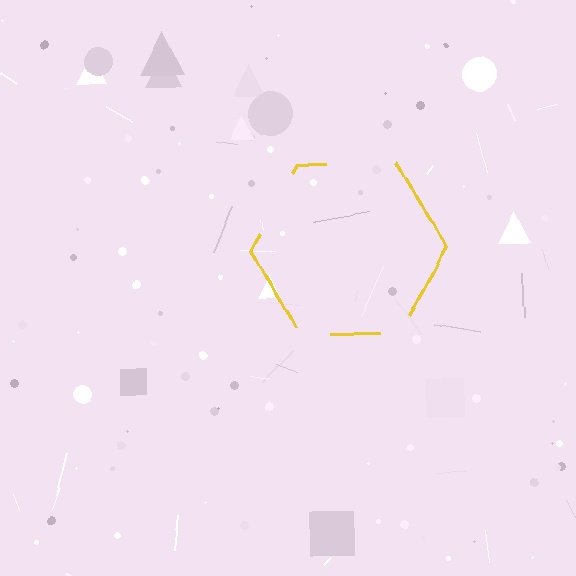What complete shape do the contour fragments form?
The contour fragments form a hexagon.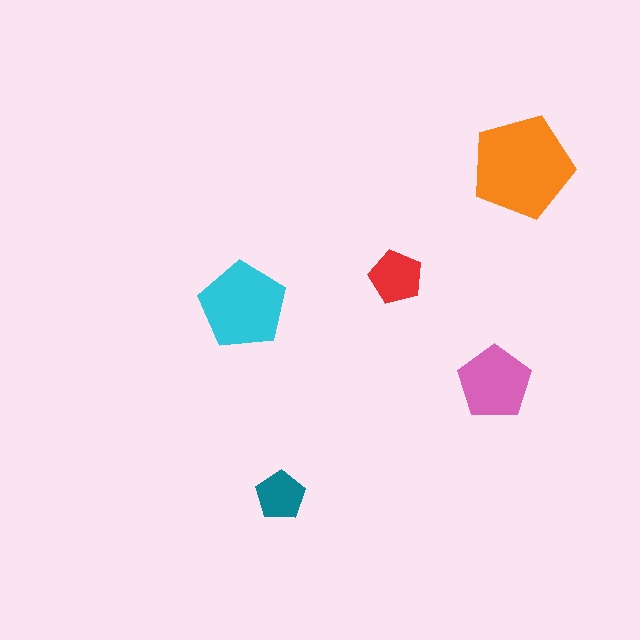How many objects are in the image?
There are 5 objects in the image.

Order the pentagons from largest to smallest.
the orange one, the cyan one, the pink one, the red one, the teal one.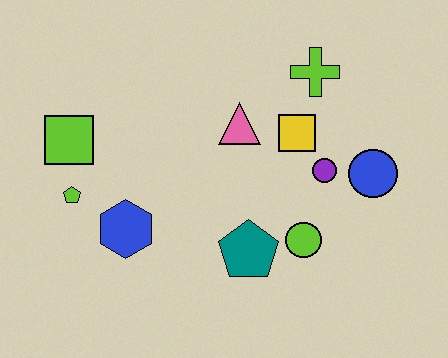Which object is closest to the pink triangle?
The yellow square is closest to the pink triangle.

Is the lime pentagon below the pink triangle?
Yes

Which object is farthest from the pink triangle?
The lime pentagon is farthest from the pink triangle.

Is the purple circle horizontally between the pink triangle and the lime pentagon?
No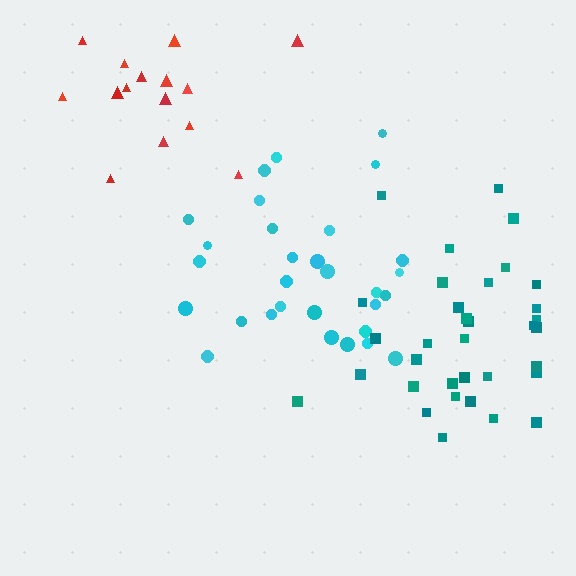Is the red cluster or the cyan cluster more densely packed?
Cyan.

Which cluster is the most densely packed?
Teal.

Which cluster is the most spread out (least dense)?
Red.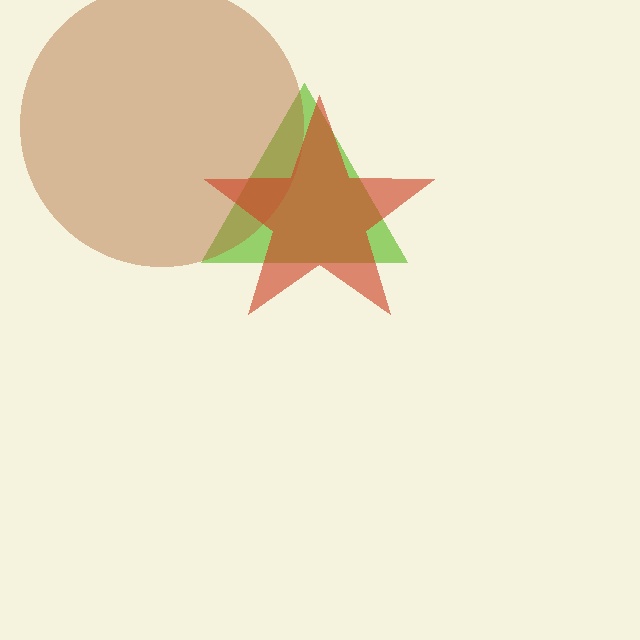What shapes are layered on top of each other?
The layered shapes are: a lime triangle, a brown circle, a red star.